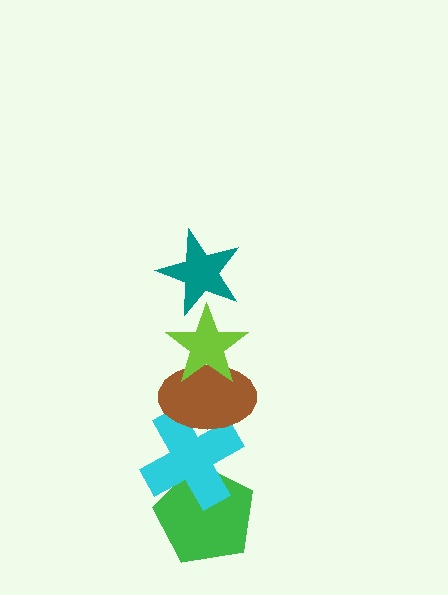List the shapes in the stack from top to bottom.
From top to bottom: the teal star, the lime star, the brown ellipse, the cyan cross, the green pentagon.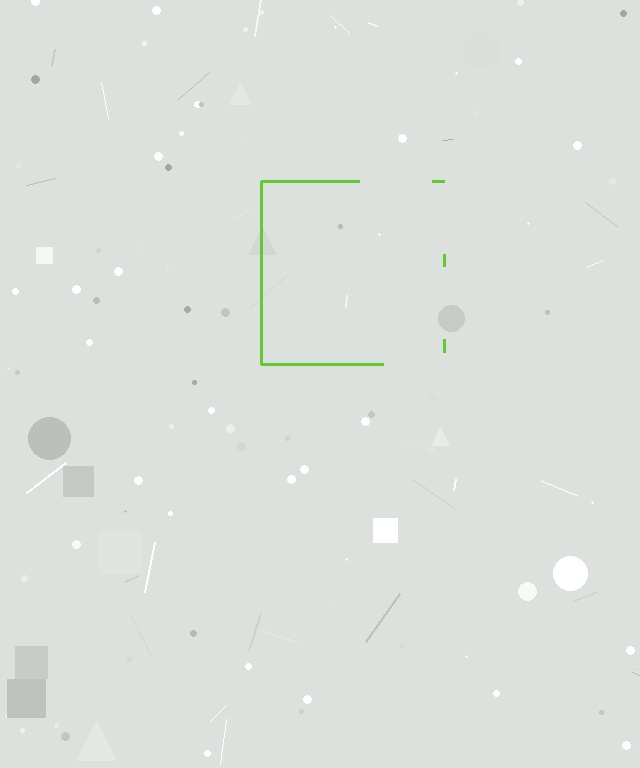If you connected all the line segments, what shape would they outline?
They would outline a square.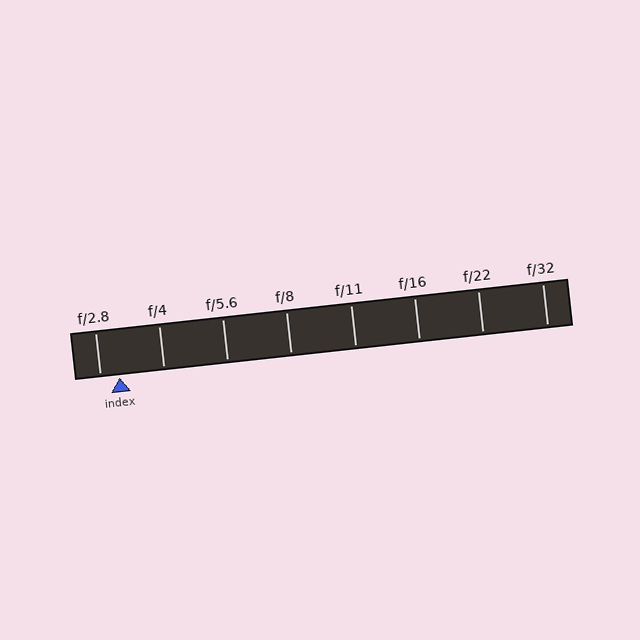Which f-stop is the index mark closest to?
The index mark is closest to f/2.8.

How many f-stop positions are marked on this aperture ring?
There are 8 f-stop positions marked.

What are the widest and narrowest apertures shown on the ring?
The widest aperture shown is f/2.8 and the narrowest is f/32.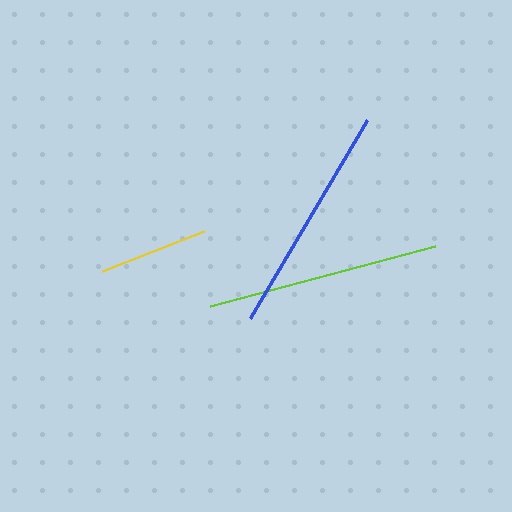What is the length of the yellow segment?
The yellow segment is approximately 110 pixels long.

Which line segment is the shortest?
The yellow line is the shortest at approximately 110 pixels.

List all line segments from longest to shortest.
From longest to shortest: lime, blue, yellow.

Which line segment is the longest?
The lime line is the longest at approximately 233 pixels.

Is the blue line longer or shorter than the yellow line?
The blue line is longer than the yellow line.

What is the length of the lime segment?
The lime segment is approximately 233 pixels long.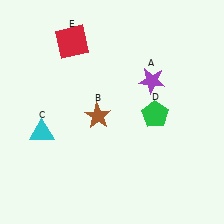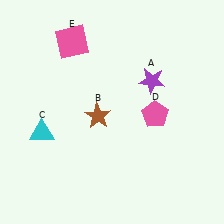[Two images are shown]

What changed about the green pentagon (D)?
In Image 1, D is green. In Image 2, it changed to pink.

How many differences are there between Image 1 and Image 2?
There are 2 differences between the two images.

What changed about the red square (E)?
In Image 1, E is red. In Image 2, it changed to pink.